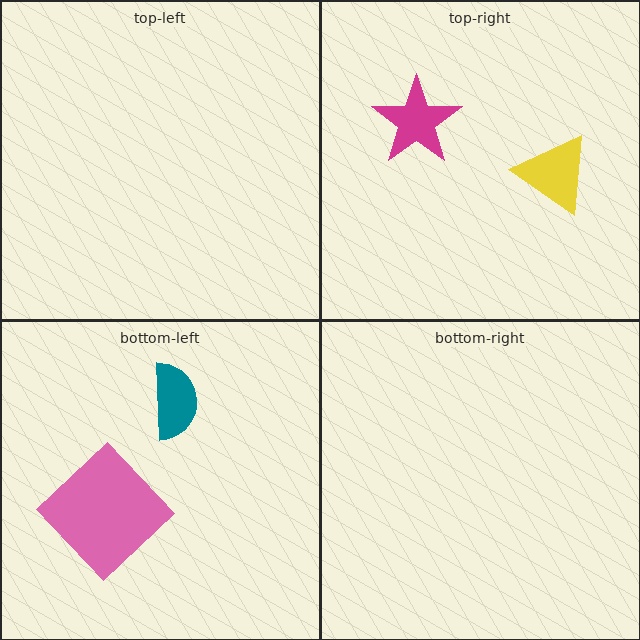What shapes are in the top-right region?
The magenta star, the yellow triangle.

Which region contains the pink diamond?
The bottom-left region.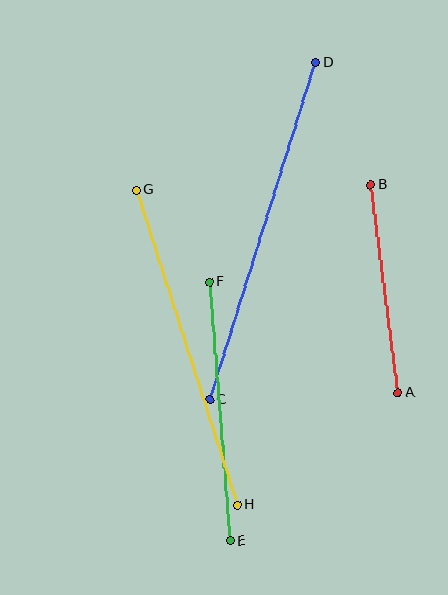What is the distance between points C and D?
The distance is approximately 353 pixels.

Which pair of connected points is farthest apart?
Points C and D are farthest apart.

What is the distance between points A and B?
The distance is approximately 210 pixels.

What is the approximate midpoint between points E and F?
The midpoint is at approximately (220, 411) pixels.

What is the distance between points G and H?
The distance is approximately 330 pixels.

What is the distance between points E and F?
The distance is approximately 259 pixels.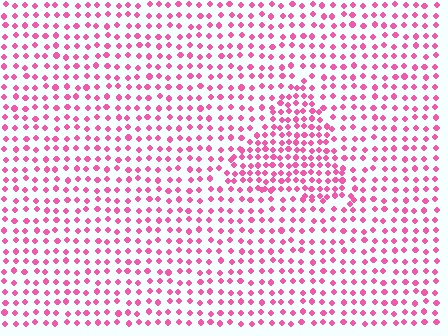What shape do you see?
I see a triangle.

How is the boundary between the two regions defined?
The boundary is defined by a change in element density (approximately 1.8x ratio). All elements are the same color, size, and shape.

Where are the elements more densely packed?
The elements are more densely packed inside the triangle boundary.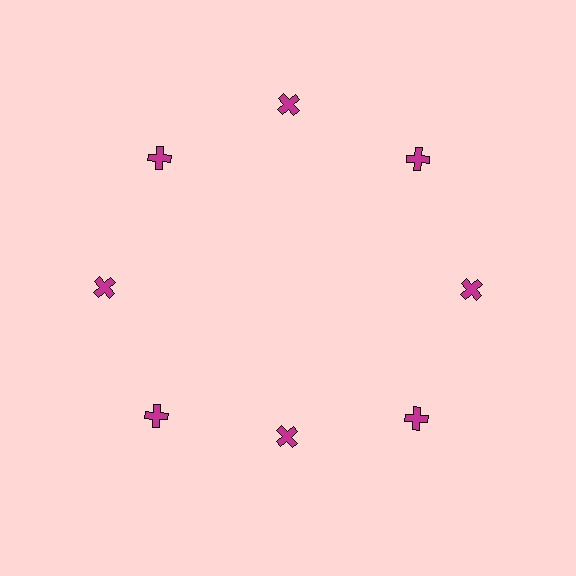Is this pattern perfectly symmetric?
No. The 8 magenta crosses are arranged in a ring, but one element near the 6 o'clock position is pulled inward toward the center, breaking the 8-fold rotational symmetry.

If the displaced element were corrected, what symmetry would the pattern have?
It would have 8-fold rotational symmetry — the pattern would map onto itself every 45 degrees.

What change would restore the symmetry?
The symmetry would be restored by moving it outward, back onto the ring so that all 8 crosses sit at equal angles and equal distance from the center.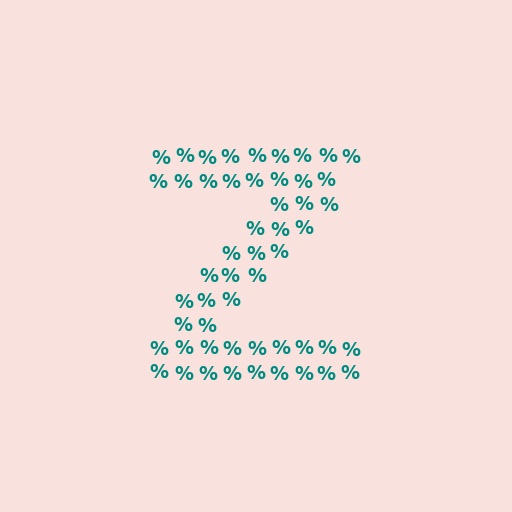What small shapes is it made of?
It is made of small percent signs.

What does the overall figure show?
The overall figure shows the letter Z.